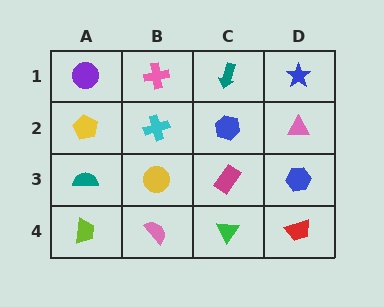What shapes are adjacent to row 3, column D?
A pink triangle (row 2, column D), a red trapezoid (row 4, column D), a magenta rectangle (row 3, column C).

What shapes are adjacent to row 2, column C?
A teal arrow (row 1, column C), a magenta rectangle (row 3, column C), a cyan cross (row 2, column B), a pink triangle (row 2, column D).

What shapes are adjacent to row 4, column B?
A yellow circle (row 3, column B), a lime trapezoid (row 4, column A), a green triangle (row 4, column C).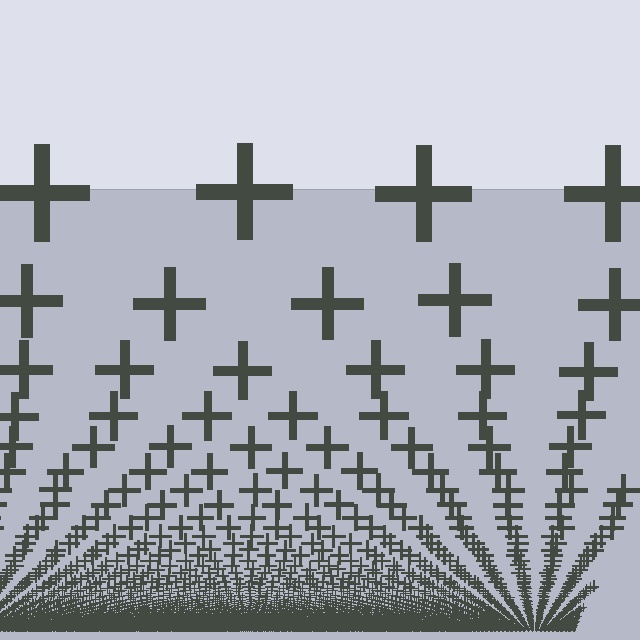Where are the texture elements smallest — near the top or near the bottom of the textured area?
Near the bottom.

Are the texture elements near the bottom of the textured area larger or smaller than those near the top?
Smaller. The gradient is inverted — elements near the bottom are smaller and denser.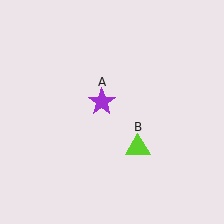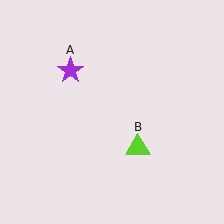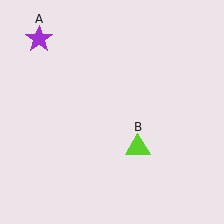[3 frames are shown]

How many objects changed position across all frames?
1 object changed position: purple star (object A).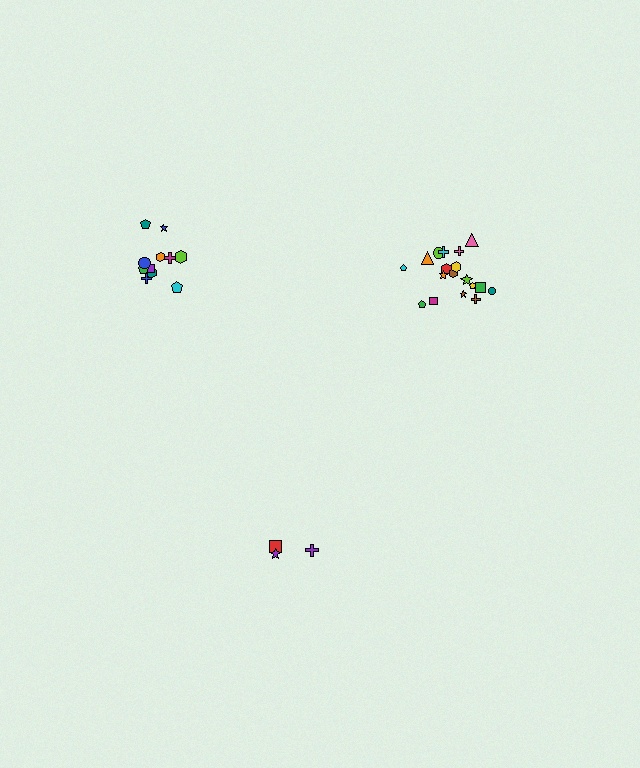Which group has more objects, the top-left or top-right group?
The top-right group.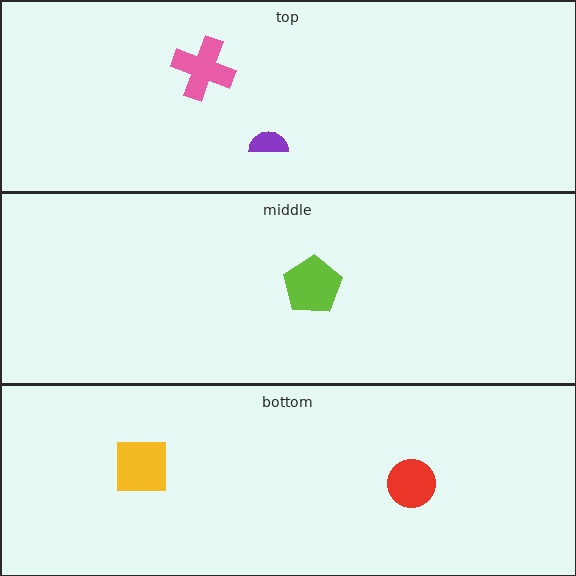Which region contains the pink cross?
The top region.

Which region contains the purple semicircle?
The top region.